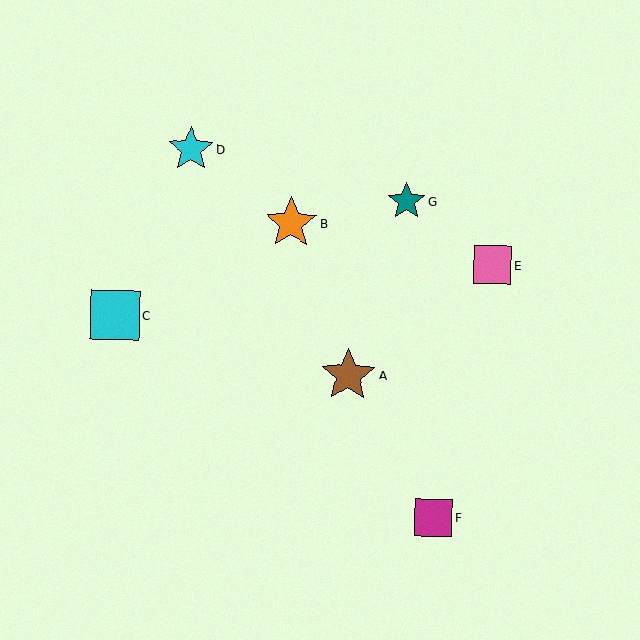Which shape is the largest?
The brown star (labeled A) is the largest.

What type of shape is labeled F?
Shape F is a magenta square.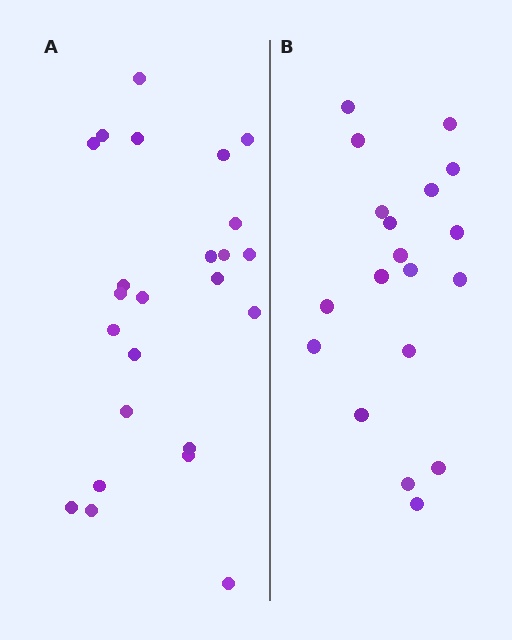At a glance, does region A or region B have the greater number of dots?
Region A (the left region) has more dots.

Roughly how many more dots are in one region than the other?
Region A has about 5 more dots than region B.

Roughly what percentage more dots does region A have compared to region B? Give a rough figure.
About 25% more.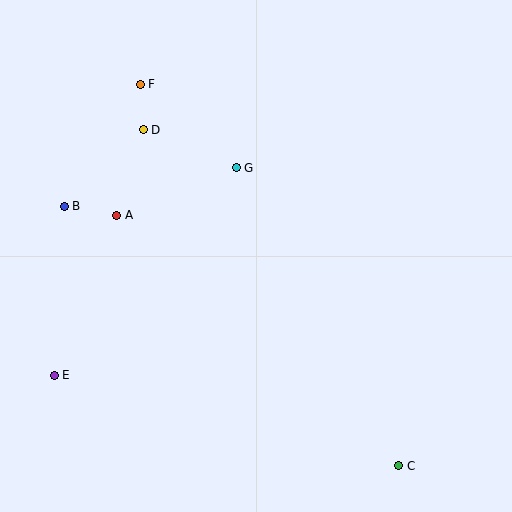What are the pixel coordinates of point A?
Point A is at (117, 215).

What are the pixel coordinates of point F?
Point F is at (140, 84).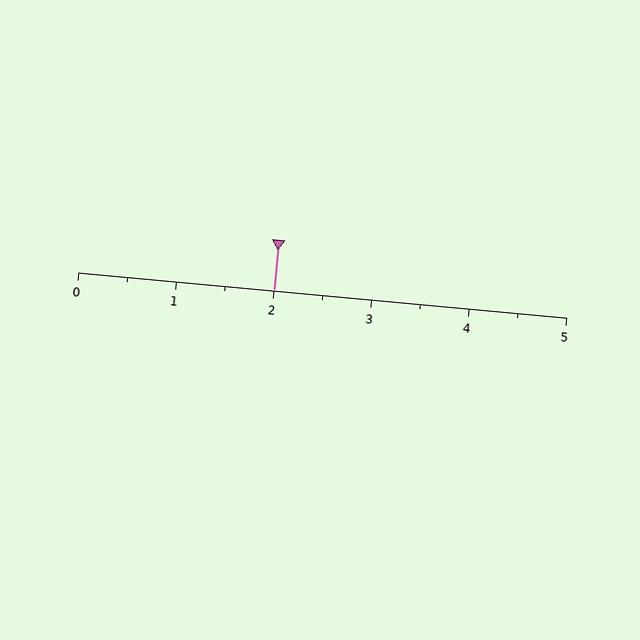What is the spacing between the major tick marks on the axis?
The major ticks are spaced 1 apart.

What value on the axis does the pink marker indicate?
The marker indicates approximately 2.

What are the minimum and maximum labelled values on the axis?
The axis runs from 0 to 5.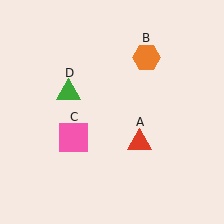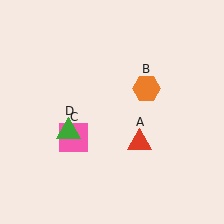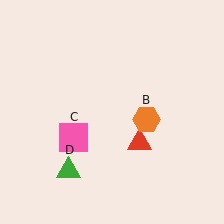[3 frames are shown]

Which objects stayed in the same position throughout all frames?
Red triangle (object A) and pink square (object C) remained stationary.